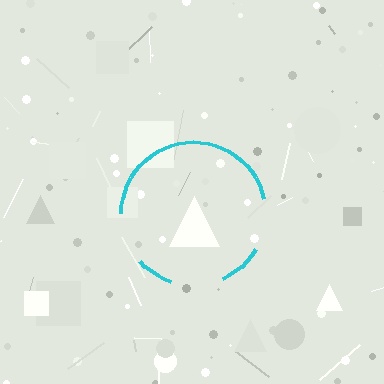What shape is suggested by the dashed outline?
The dashed outline suggests a circle.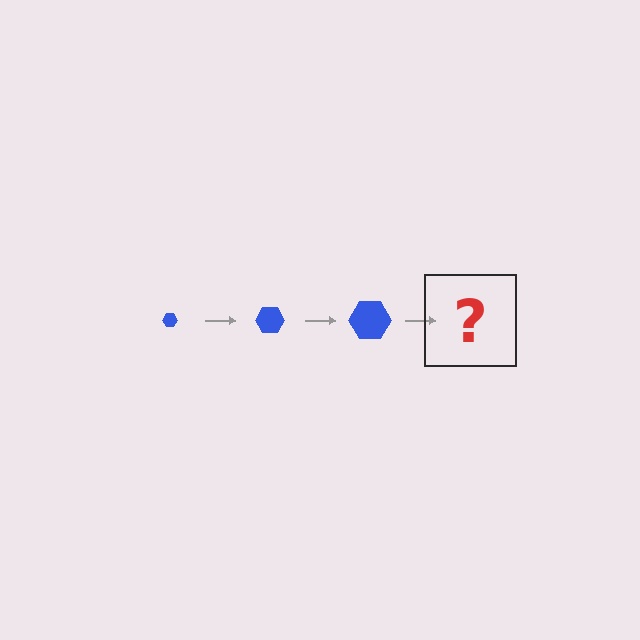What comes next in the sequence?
The next element should be a blue hexagon, larger than the previous one.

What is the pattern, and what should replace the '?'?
The pattern is that the hexagon gets progressively larger each step. The '?' should be a blue hexagon, larger than the previous one.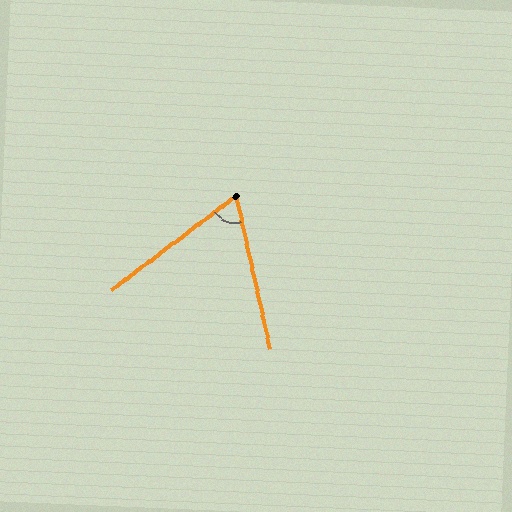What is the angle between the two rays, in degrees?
Approximately 65 degrees.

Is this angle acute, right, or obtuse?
It is acute.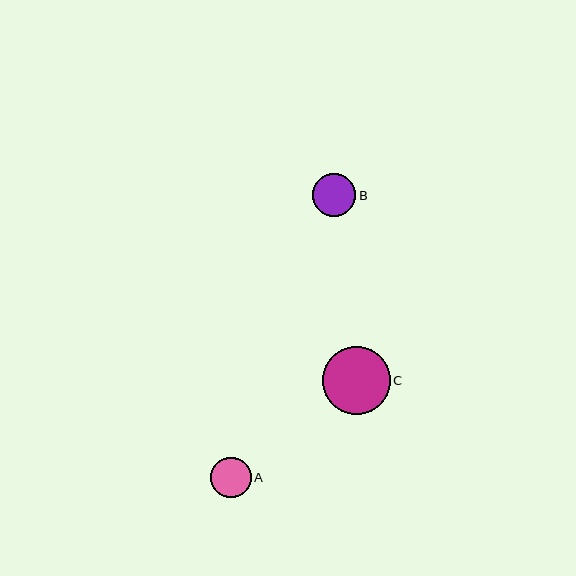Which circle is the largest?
Circle C is the largest with a size of approximately 68 pixels.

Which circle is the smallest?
Circle A is the smallest with a size of approximately 41 pixels.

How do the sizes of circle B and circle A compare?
Circle B and circle A are approximately the same size.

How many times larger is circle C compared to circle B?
Circle C is approximately 1.6 times the size of circle B.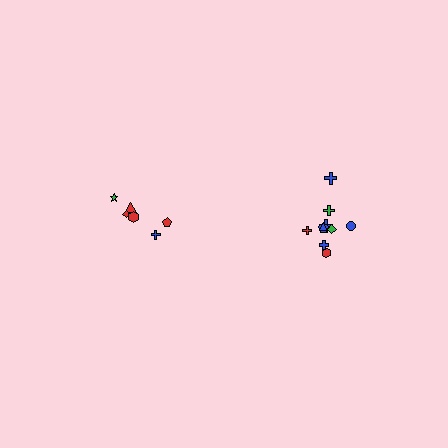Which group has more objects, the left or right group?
The right group.